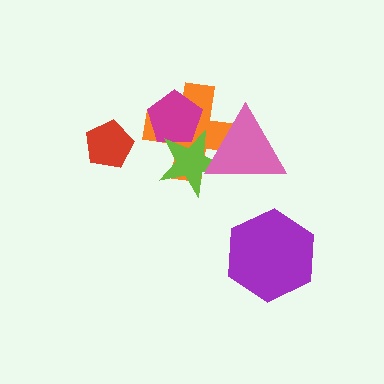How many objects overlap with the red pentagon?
0 objects overlap with the red pentagon.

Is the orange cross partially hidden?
Yes, it is partially covered by another shape.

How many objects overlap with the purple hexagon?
0 objects overlap with the purple hexagon.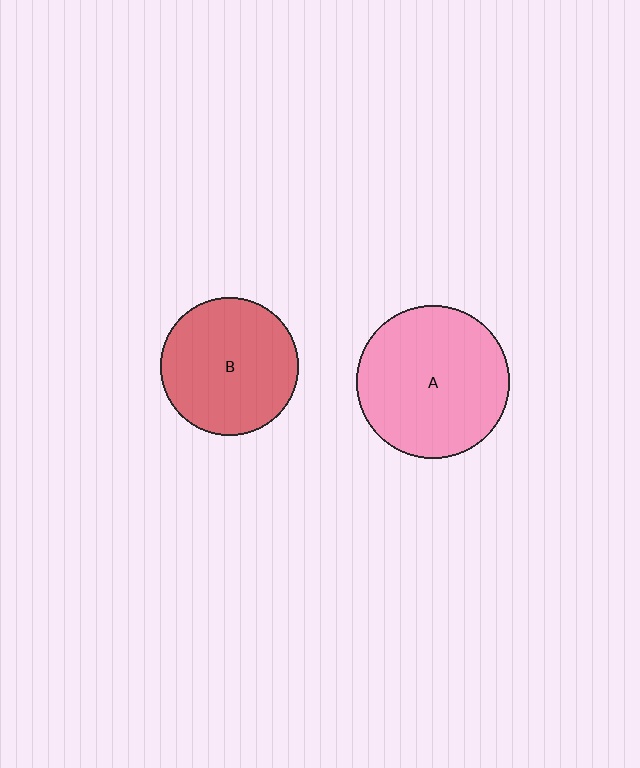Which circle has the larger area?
Circle A (pink).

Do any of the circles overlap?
No, none of the circles overlap.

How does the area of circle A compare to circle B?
Approximately 1.2 times.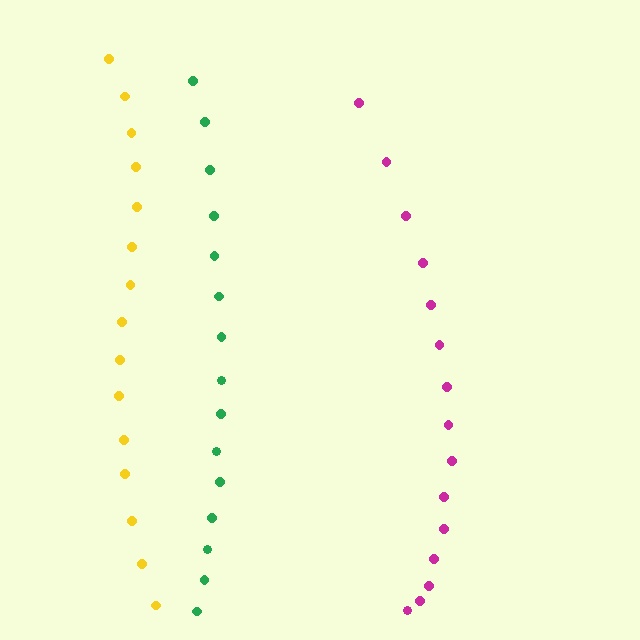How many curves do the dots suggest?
There are 3 distinct paths.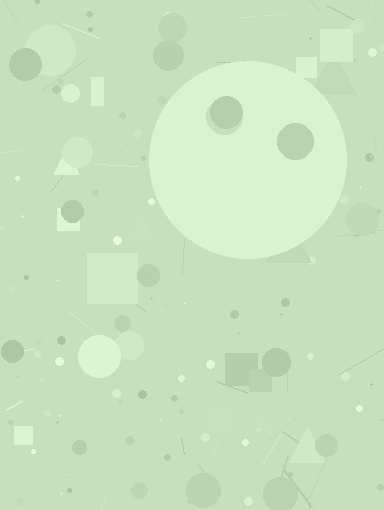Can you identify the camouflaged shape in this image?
The camouflaged shape is a circle.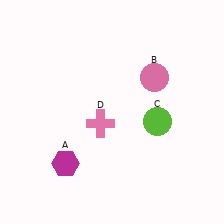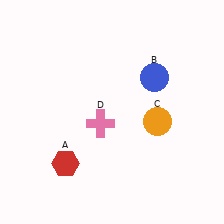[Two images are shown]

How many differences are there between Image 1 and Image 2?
There are 3 differences between the two images.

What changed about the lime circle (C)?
In Image 1, C is lime. In Image 2, it changed to orange.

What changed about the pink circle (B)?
In Image 1, B is pink. In Image 2, it changed to blue.